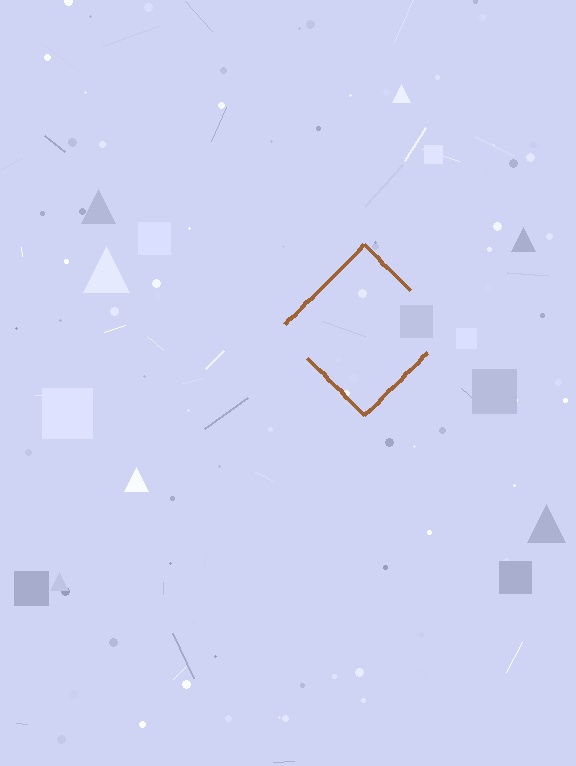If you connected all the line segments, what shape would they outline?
They would outline a diamond.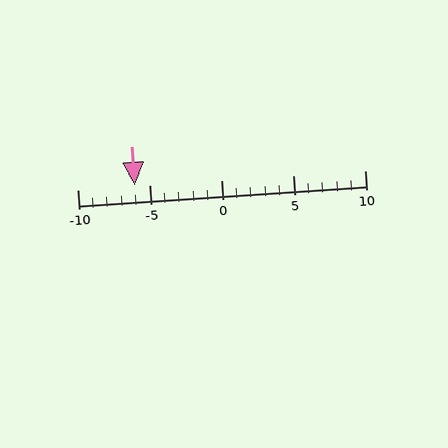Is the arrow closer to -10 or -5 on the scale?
The arrow is closer to -5.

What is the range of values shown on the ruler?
The ruler shows values from -10 to 10.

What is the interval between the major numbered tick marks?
The major tick marks are spaced 5 units apart.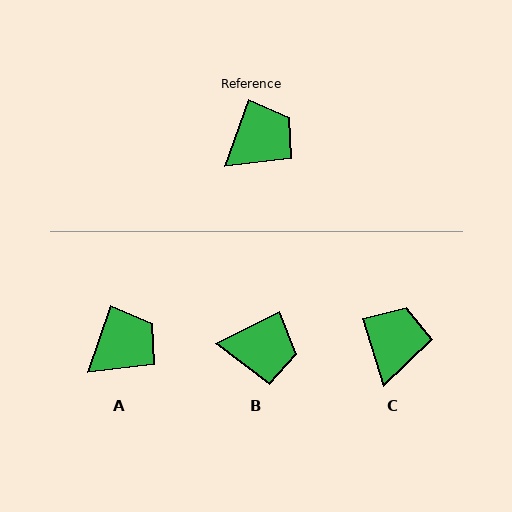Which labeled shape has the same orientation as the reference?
A.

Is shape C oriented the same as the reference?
No, it is off by about 37 degrees.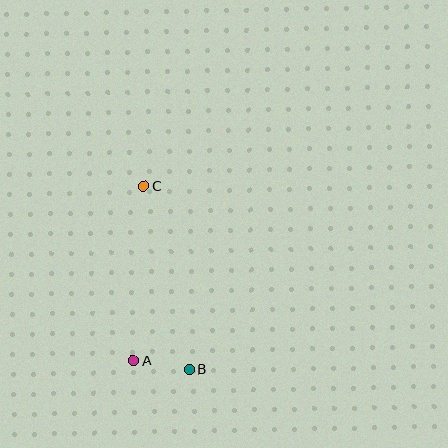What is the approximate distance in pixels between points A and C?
The distance between A and C is approximately 175 pixels.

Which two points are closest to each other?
Points A and B are closest to each other.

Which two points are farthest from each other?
Points B and C are farthest from each other.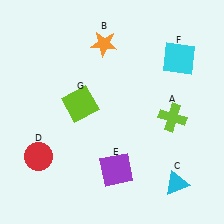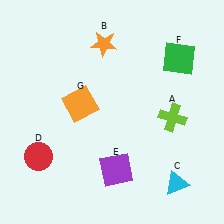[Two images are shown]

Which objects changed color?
F changed from cyan to green. G changed from lime to orange.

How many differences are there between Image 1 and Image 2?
There are 2 differences between the two images.